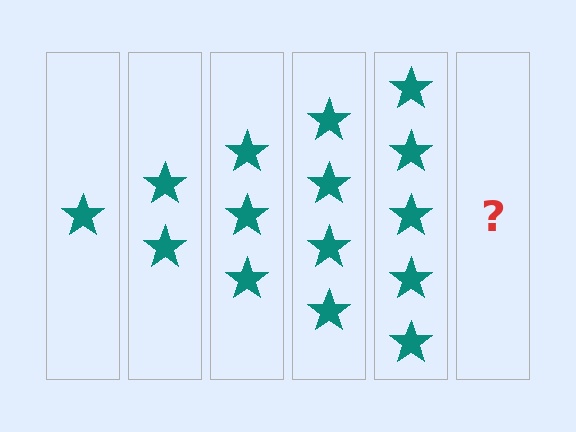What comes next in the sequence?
The next element should be 6 stars.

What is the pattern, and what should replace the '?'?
The pattern is that each step adds one more star. The '?' should be 6 stars.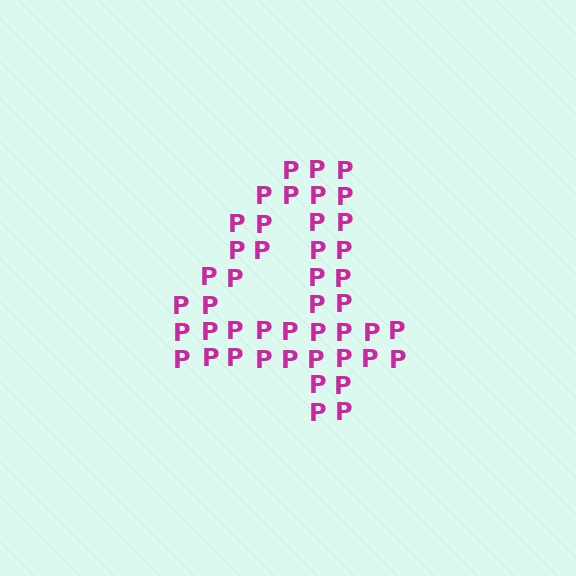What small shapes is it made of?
It is made of small letter P's.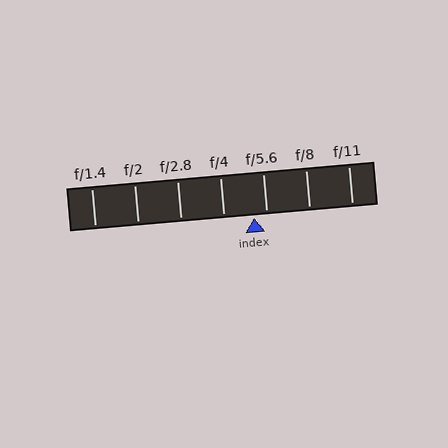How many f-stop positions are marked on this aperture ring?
There are 7 f-stop positions marked.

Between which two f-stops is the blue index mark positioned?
The index mark is between f/4 and f/5.6.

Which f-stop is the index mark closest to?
The index mark is closest to f/5.6.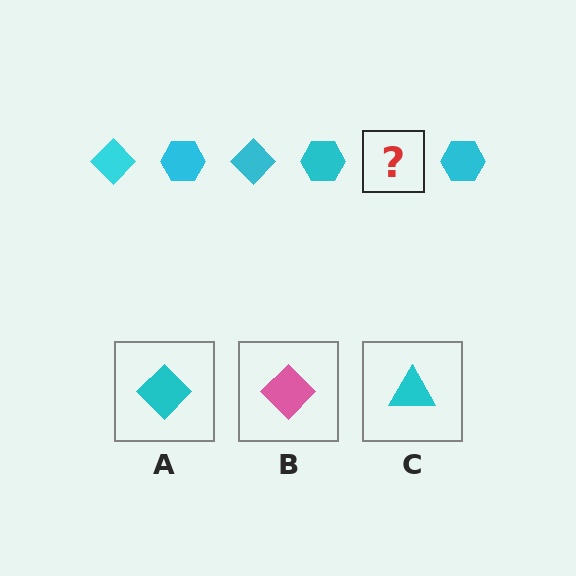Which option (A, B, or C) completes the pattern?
A.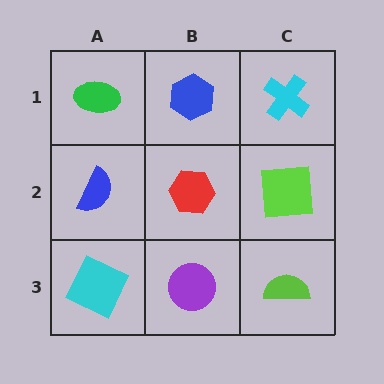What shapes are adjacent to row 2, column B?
A blue hexagon (row 1, column B), a purple circle (row 3, column B), a blue semicircle (row 2, column A), a lime square (row 2, column C).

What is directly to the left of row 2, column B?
A blue semicircle.